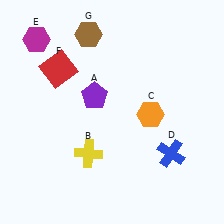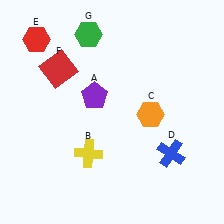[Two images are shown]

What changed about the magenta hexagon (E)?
In Image 1, E is magenta. In Image 2, it changed to red.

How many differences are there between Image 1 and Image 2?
There are 2 differences between the two images.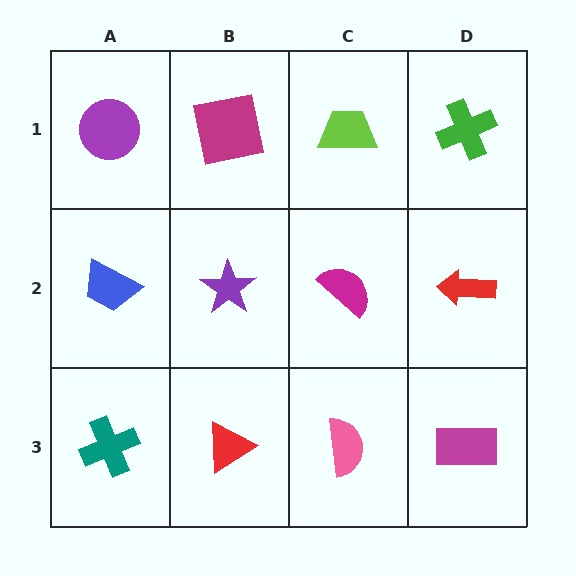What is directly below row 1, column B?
A purple star.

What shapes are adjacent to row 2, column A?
A purple circle (row 1, column A), a teal cross (row 3, column A), a purple star (row 2, column B).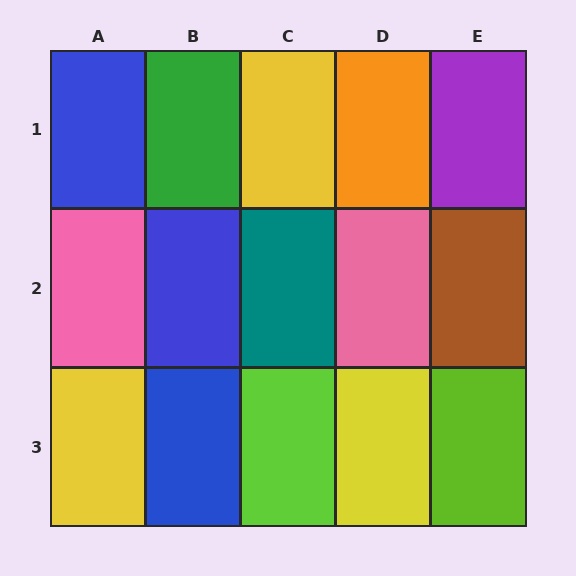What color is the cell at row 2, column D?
Pink.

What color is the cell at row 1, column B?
Green.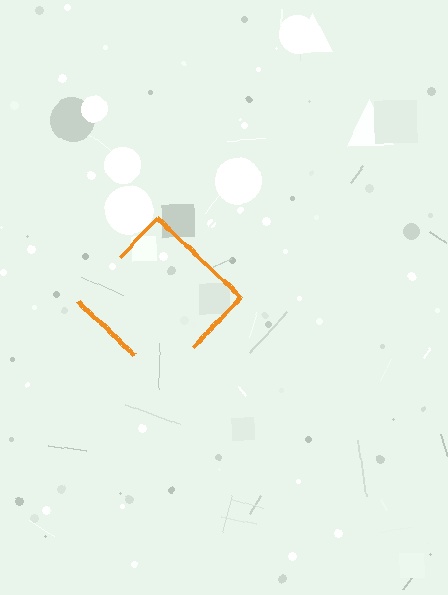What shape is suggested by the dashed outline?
The dashed outline suggests a diamond.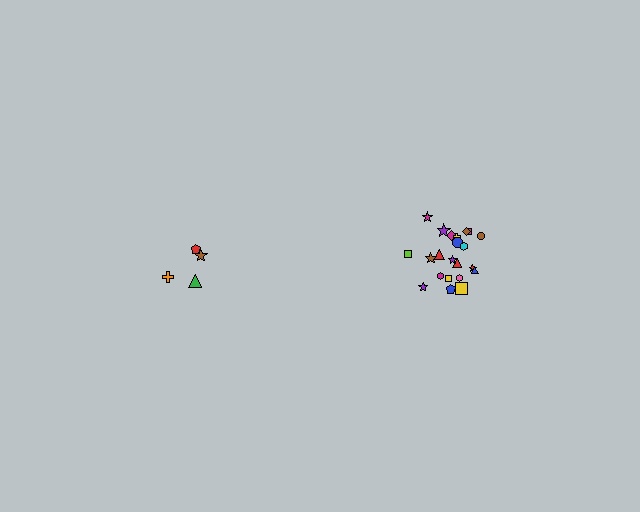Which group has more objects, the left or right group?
The right group.